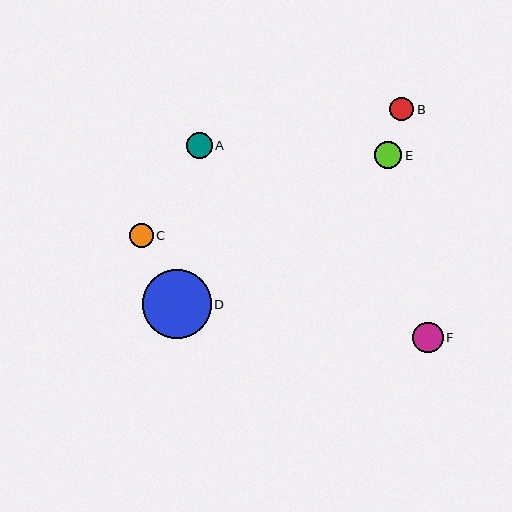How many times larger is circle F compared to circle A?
Circle F is approximately 1.2 times the size of circle A.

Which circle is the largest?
Circle D is the largest with a size of approximately 69 pixels.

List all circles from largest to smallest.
From largest to smallest: D, F, E, A, C, B.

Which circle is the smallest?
Circle B is the smallest with a size of approximately 24 pixels.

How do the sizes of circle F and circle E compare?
Circle F and circle E are approximately the same size.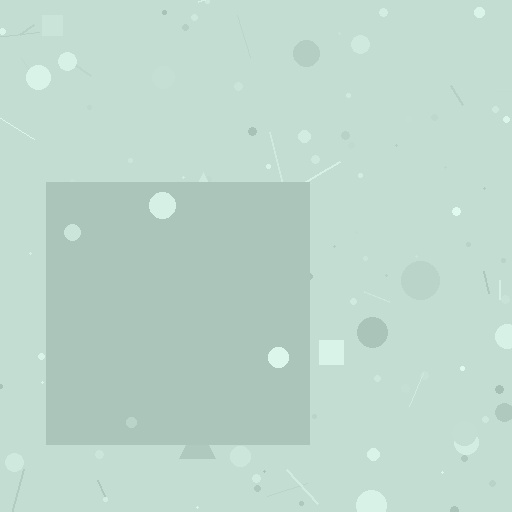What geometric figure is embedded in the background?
A square is embedded in the background.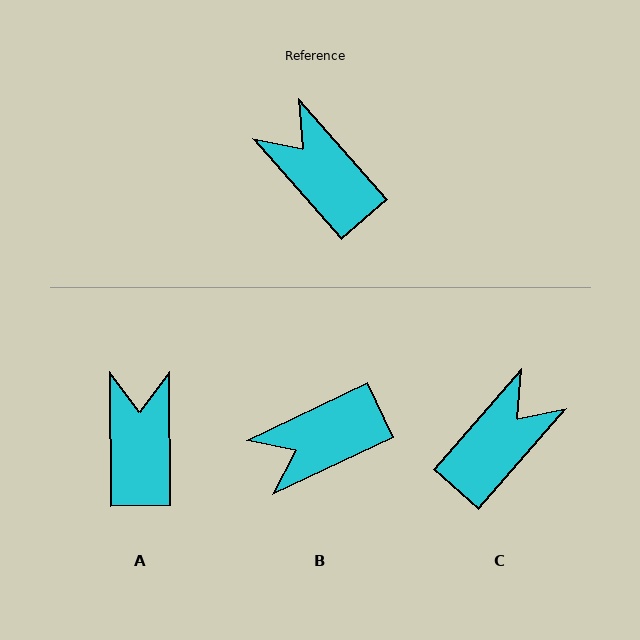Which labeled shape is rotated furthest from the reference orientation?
C, about 83 degrees away.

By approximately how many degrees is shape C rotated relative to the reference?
Approximately 83 degrees clockwise.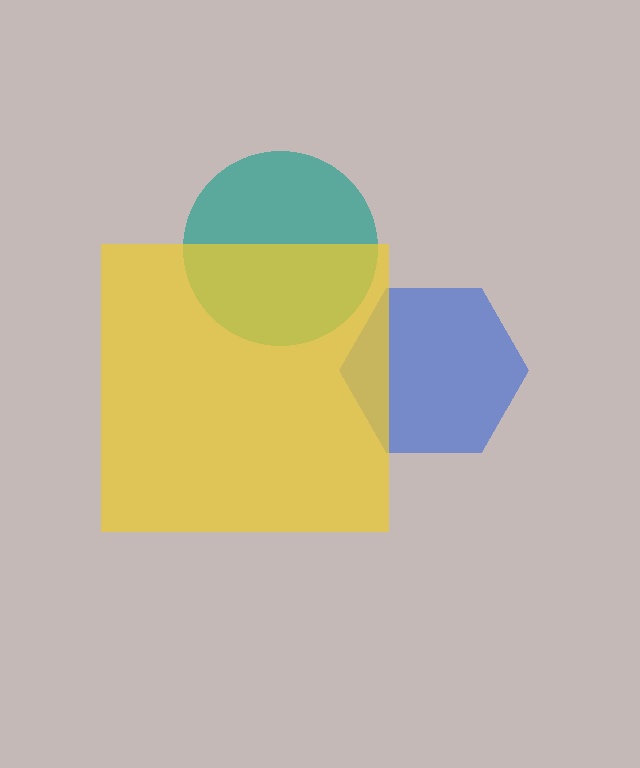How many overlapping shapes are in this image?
There are 3 overlapping shapes in the image.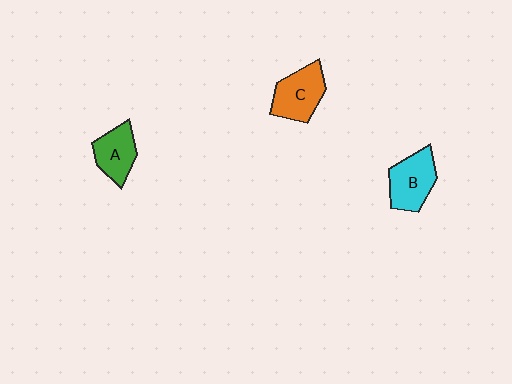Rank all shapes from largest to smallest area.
From largest to smallest: B (cyan), C (orange), A (green).